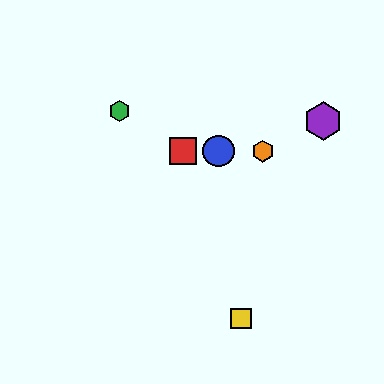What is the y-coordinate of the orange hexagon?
The orange hexagon is at y≈151.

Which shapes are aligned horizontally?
The red square, the blue circle, the orange hexagon are aligned horizontally.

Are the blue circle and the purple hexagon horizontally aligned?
No, the blue circle is at y≈151 and the purple hexagon is at y≈121.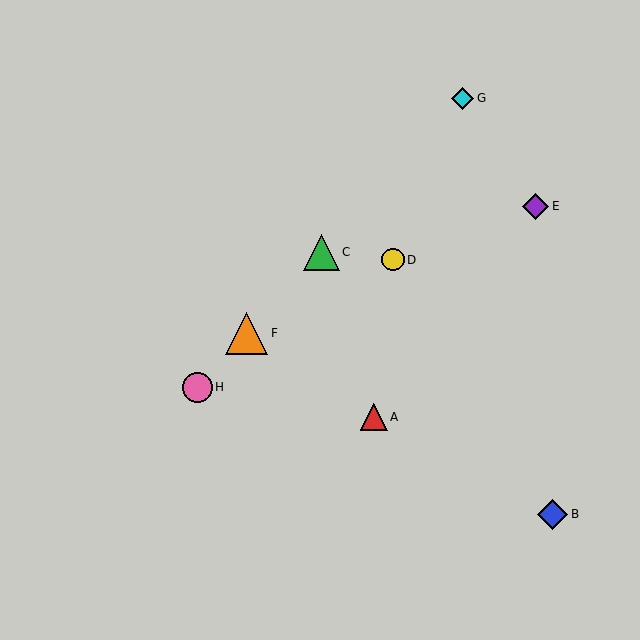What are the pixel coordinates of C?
Object C is at (321, 252).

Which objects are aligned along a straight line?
Objects C, F, G, H are aligned along a straight line.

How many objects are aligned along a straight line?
4 objects (C, F, G, H) are aligned along a straight line.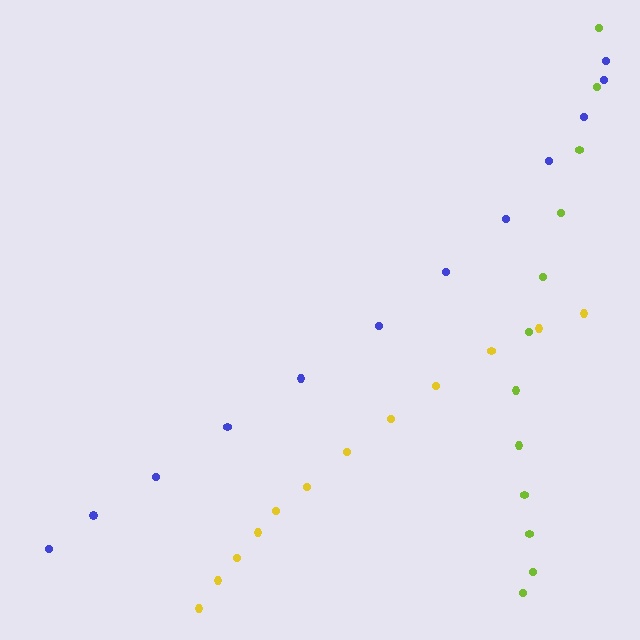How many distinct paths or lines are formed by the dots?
There are 3 distinct paths.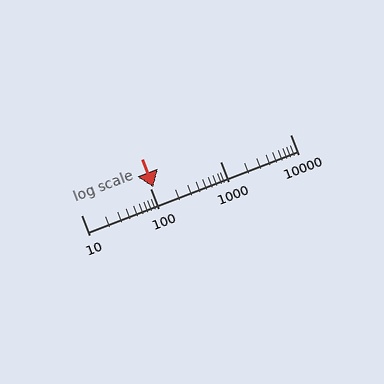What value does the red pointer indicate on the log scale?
The pointer indicates approximately 110.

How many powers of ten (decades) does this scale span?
The scale spans 3 decades, from 10 to 10000.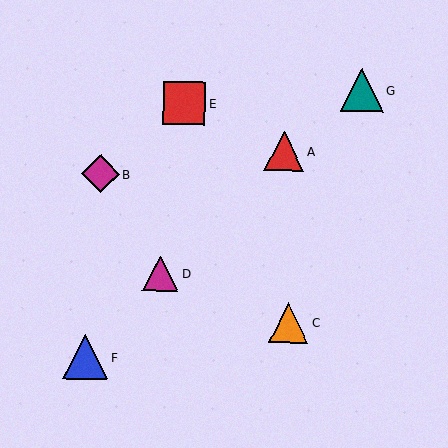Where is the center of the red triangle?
The center of the red triangle is at (284, 151).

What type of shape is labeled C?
Shape C is an orange triangle.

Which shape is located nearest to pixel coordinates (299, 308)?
The orange triangle (labeled C) at (289, 323) is nearest to that location.